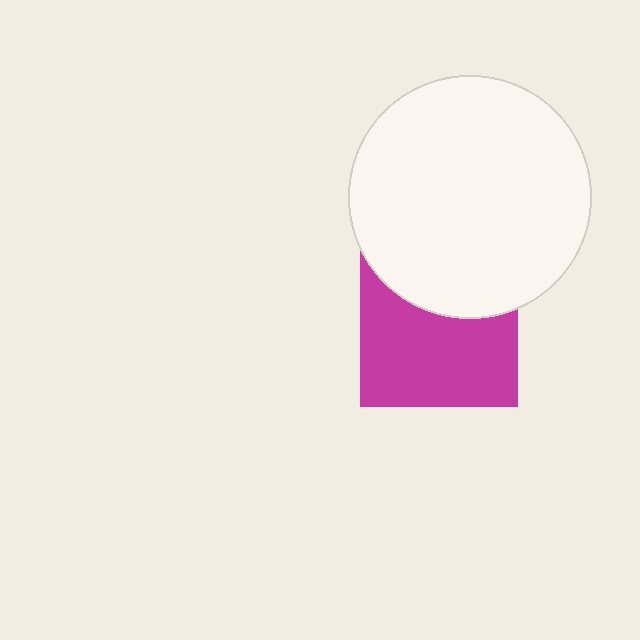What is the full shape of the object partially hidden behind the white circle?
The partially hidden object is a magenta square.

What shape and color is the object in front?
The object in front is a white circle.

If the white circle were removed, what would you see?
You would see the complete magenta square.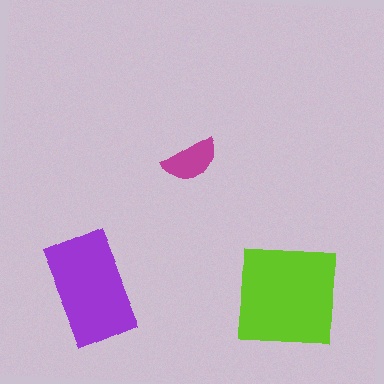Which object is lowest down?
The purple rectangle is bottommost.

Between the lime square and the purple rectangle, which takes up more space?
The lime square.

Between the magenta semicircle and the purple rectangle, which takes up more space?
The purple rectangle.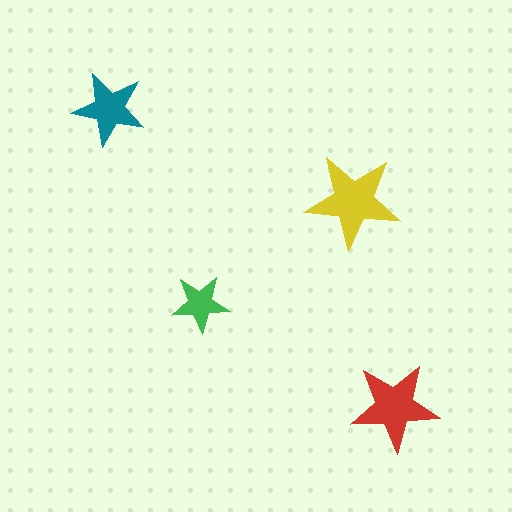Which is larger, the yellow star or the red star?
The yellow one.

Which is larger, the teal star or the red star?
The red one.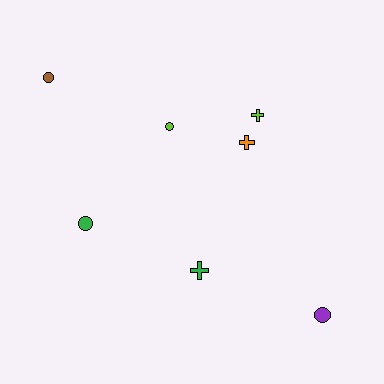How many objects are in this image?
There are 7 objects.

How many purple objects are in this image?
There is 1 purple object.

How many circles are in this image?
There are 4 circles.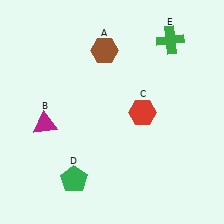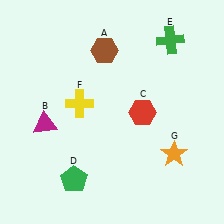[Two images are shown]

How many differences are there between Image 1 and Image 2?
There are 2 differences between the two images.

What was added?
A yellow cross (F), an orange star (G) were added in Image 2.